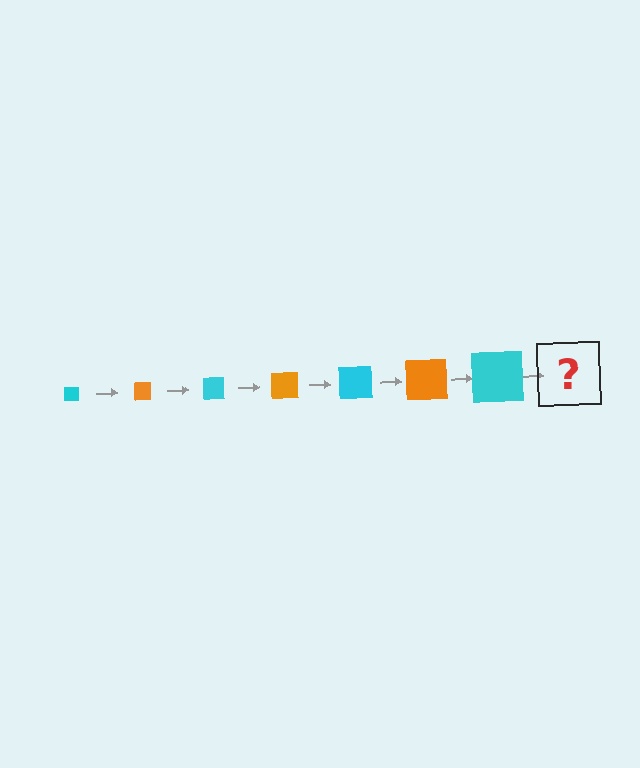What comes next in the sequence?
The next element should be an orange square, larger than the previous one.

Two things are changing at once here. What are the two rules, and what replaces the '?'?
The two rules are that the square grows larger each step and the color cycles through cyan and orange. The '?' should be an orange square, larger than the previous one.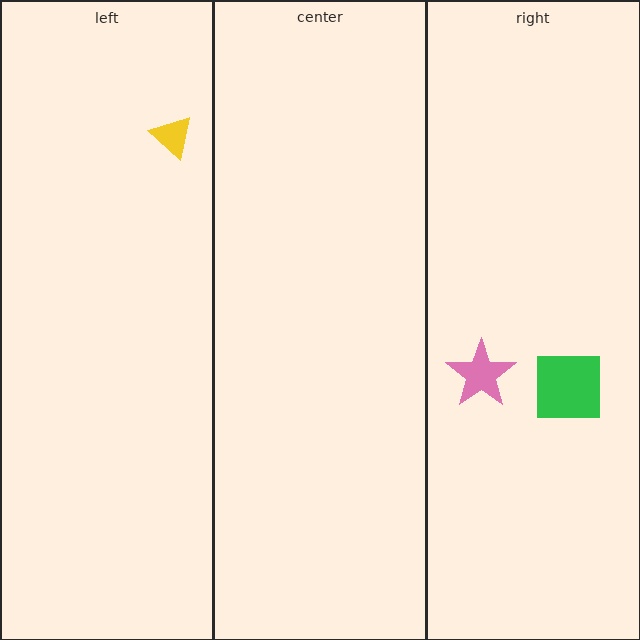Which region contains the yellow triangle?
The left region.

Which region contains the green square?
The right region.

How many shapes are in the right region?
2.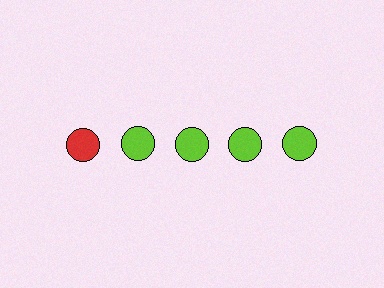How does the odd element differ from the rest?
It has a different color: red instead of lime.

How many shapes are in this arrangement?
There are 5 shapes arranged in a grid pattern.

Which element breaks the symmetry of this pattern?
The red circle in the top row, leftmost column breaks the symmetry. All other shapes are lime circles.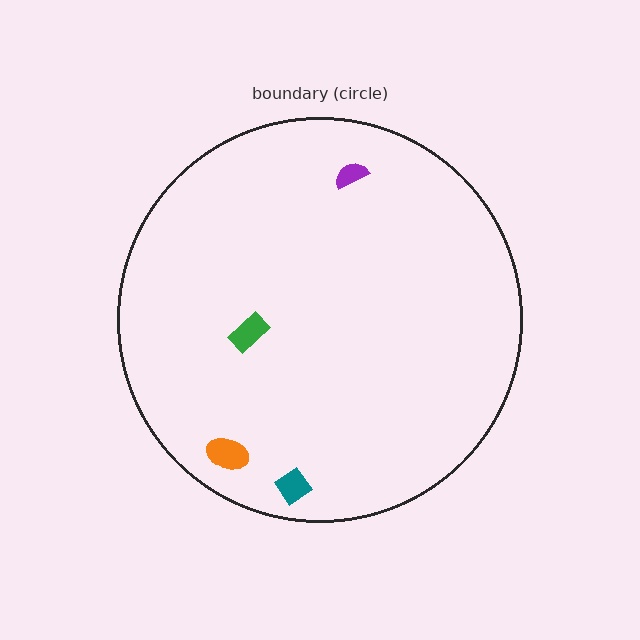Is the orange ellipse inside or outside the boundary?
Inside.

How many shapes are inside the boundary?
4 inside, 0 outside.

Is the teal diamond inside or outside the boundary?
Inside.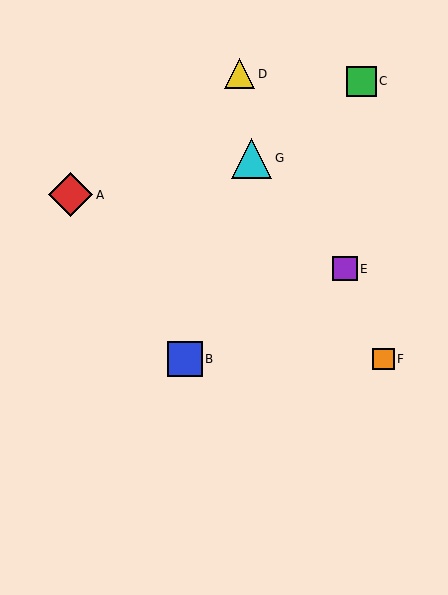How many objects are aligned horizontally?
2 objects (B, F) are aligned horizontally.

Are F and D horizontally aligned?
No, F is at y≈359 and D is at y≈74.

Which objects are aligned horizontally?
Objects B, F are aligned horizontally.